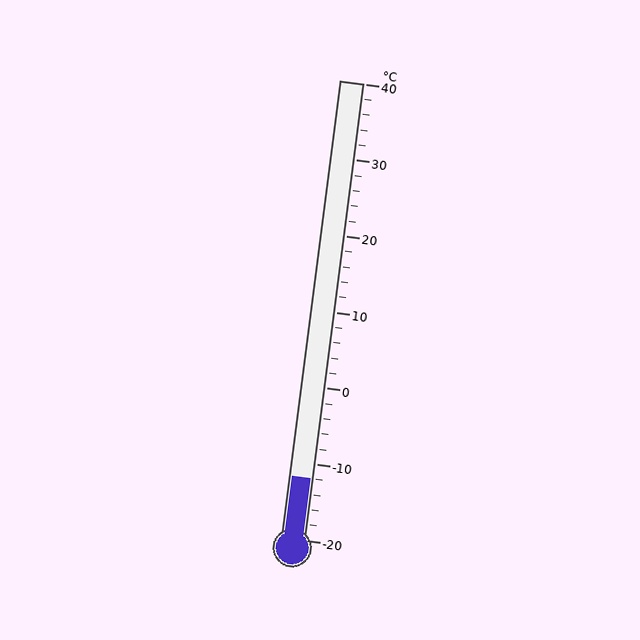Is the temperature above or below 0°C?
The temperature is below 0°C.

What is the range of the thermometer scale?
The thermometer scale ranges from -20°C to 40°C.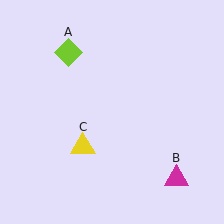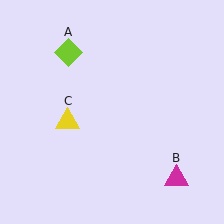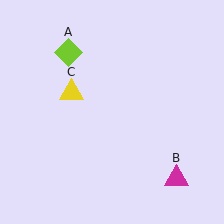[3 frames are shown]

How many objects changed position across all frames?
1 object changed position: yellow triangle (object C).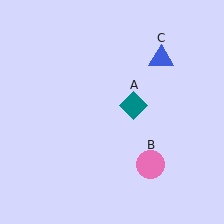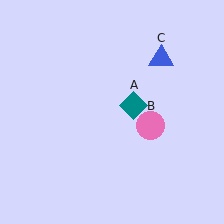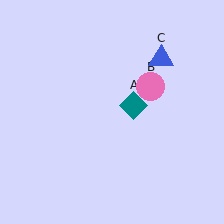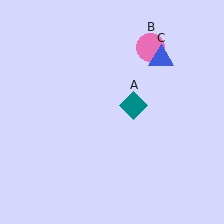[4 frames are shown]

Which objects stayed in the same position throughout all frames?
Teal diamond (object A) and blue triangle (object C) remained stationary.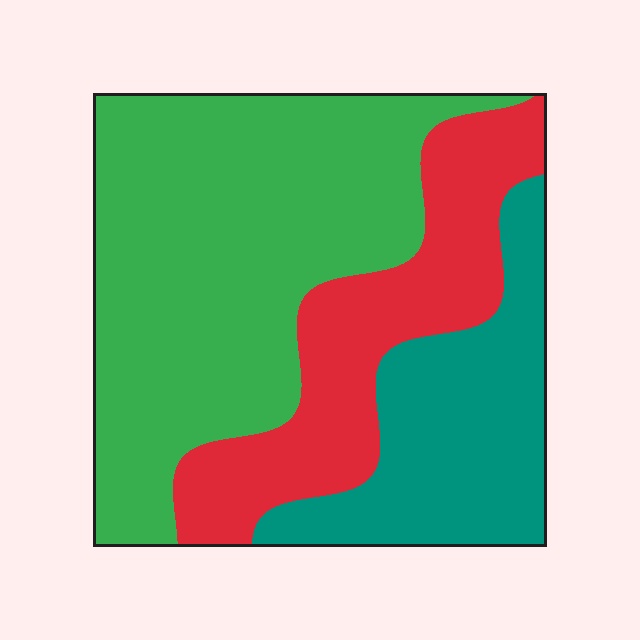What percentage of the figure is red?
Red takes up between a quarter and a half of the figure.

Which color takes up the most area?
Green, at roughly 50%.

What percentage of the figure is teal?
Teal covers roughly 25% of the figure.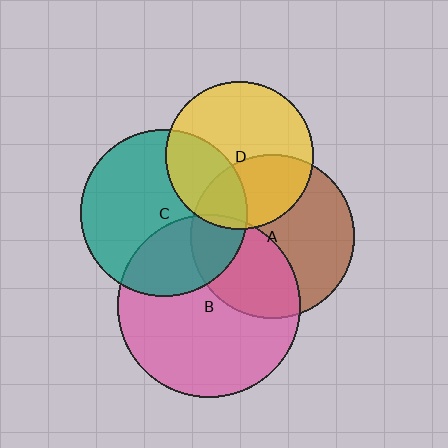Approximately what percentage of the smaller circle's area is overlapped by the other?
Approximately 35%.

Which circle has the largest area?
Circle B (pink).